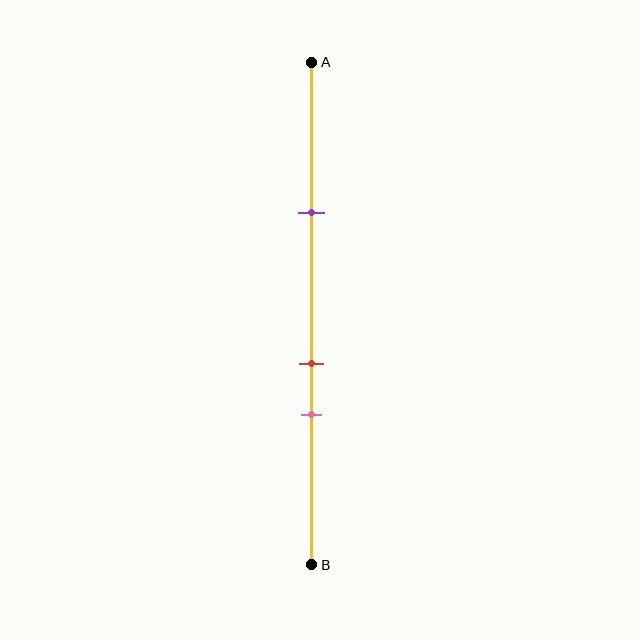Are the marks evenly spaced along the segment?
No, the marks are not evenly spaced.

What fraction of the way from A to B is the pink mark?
The pink mark is approximately 70% (0.7) of the way from A to B.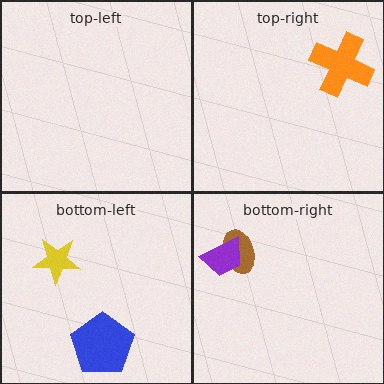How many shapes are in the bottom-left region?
2.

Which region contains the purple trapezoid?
The bottom-right region.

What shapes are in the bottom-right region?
The brown ellipse, the purple trapezoid.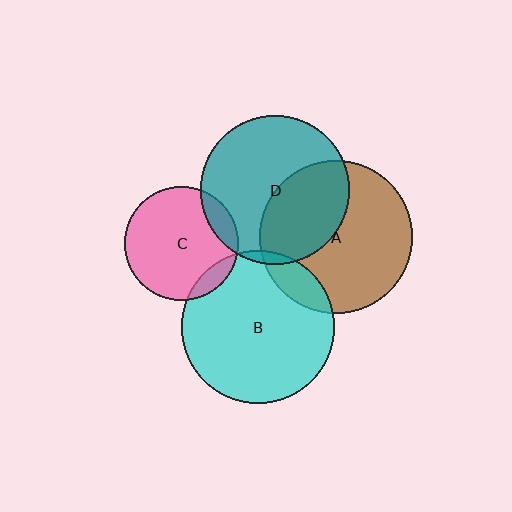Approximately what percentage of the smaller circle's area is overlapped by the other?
Approximately 10%.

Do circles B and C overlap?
Yes.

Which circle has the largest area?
Circle B (cyan).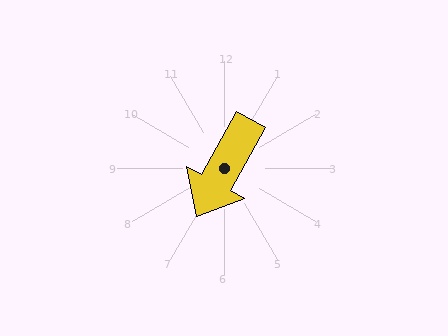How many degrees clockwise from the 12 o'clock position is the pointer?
Approximately 209 degrees.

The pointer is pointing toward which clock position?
Roughly 7 o'clock.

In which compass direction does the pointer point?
Southwest.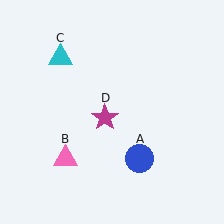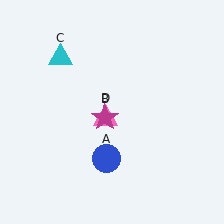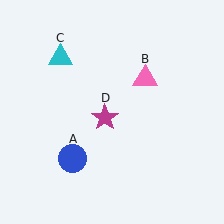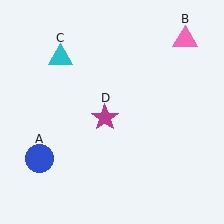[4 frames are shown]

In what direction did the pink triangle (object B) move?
The pink triangle (object B) moved up and to the right.